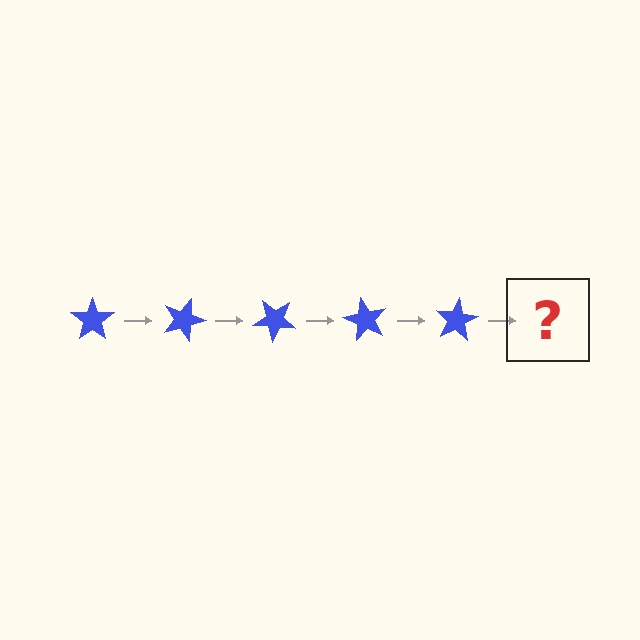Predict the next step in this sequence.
The next step is a blue star rotated 100 degrees.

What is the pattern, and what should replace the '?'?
The pattern is that the star rotates 20 degrees each step. The '?' should be a blue star rotated 100 degrees.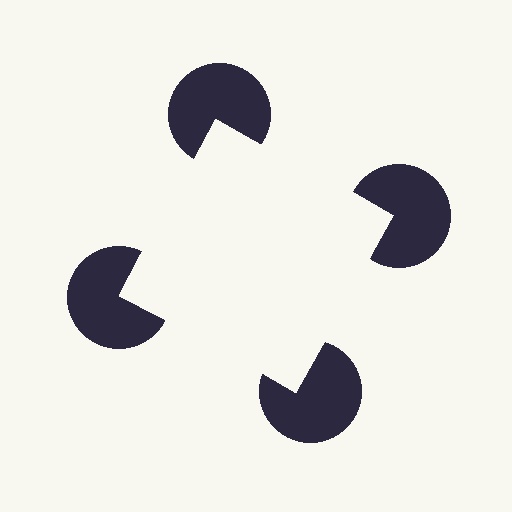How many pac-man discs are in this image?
There are 4 — one at each vertex of the illusory square.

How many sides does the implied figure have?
4 sides.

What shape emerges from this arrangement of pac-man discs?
An illusory square — its edges are inferred from the aligned wedge cuts in the pac-man discs, not physically drawn.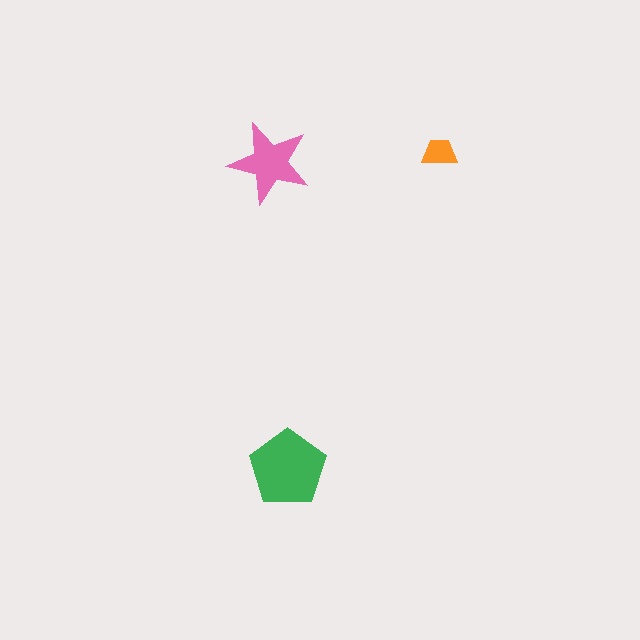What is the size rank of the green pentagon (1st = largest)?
1st.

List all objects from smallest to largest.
The orange trapezoid, the pink star, the green pentagon.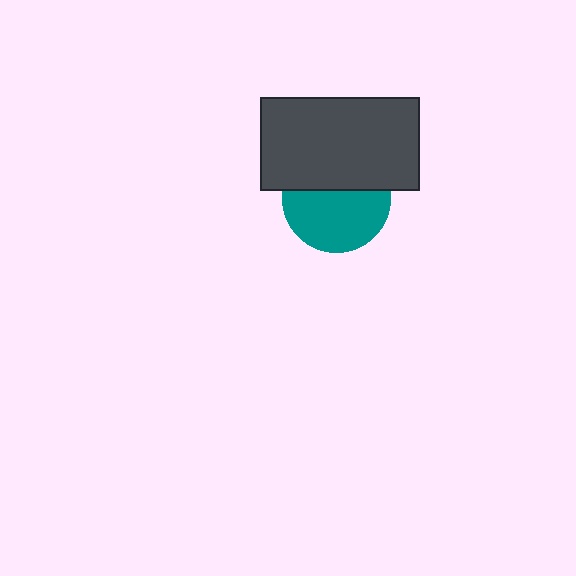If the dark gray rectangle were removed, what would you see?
You would see the complete teal circle.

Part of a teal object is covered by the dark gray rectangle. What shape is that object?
It is a circle.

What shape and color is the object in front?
The object in front is a dark gray rectangle.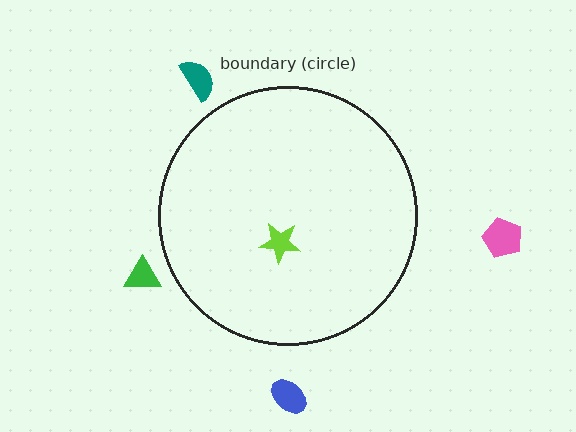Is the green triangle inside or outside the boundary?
Outside.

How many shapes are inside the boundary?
1 inside, 4 outside.